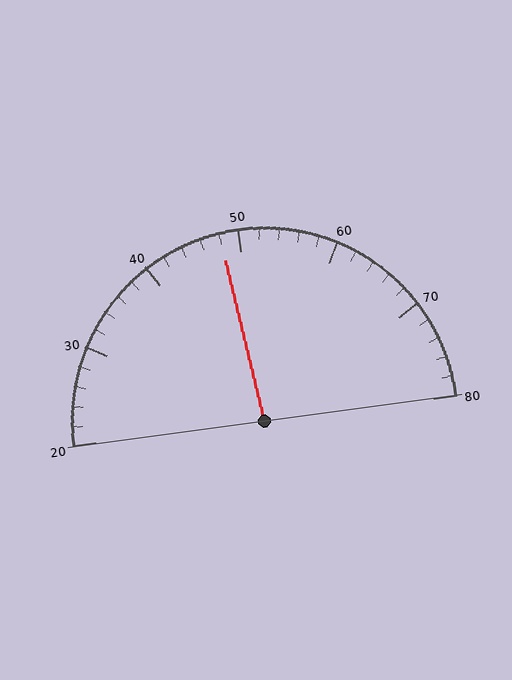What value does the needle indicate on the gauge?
The needle indicates approximately 48.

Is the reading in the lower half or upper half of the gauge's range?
The reading is in the lower half of the range (20 to 80).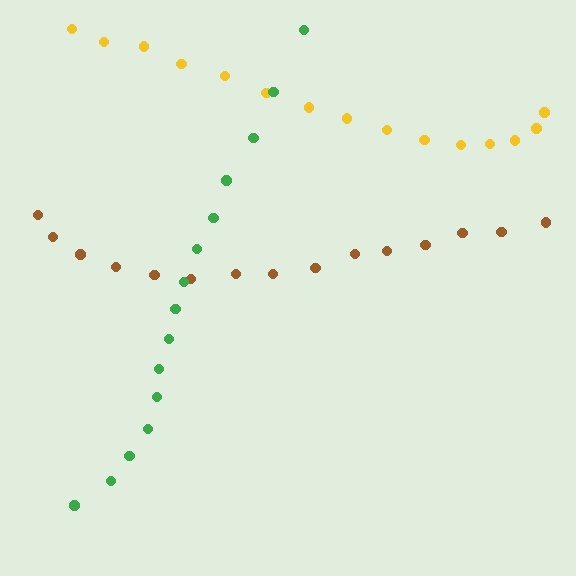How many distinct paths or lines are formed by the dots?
There are 3 distinct paths.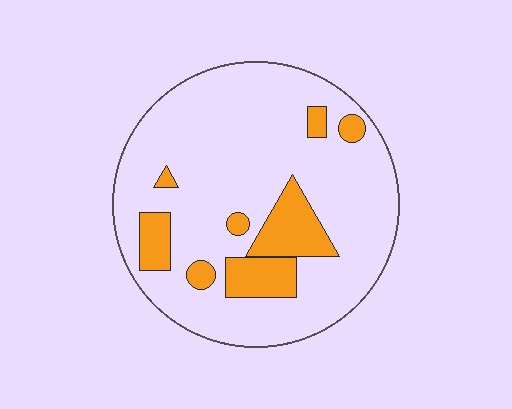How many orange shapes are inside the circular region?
8.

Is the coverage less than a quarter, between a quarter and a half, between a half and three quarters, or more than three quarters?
Less than a quarter.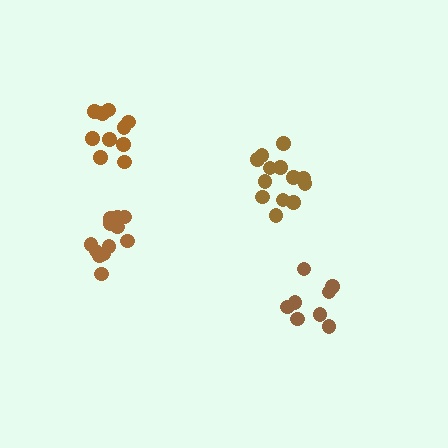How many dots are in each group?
Group 1: 13 dots, Group 2: 8 dots, Group 3: 12 dots, Group 4: 10 dots (43 total).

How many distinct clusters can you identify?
There are 4 distinct clusters.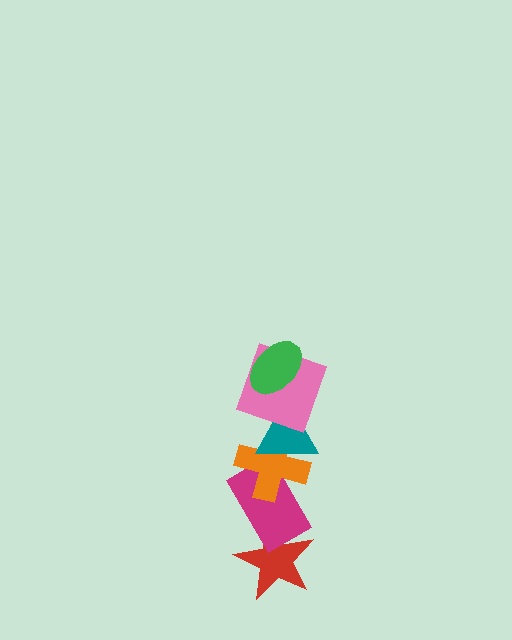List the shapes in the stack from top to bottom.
From top to bottom: the green ellipse, the pink square, the teal triangle, the orange cross, the magenta rectangle, the red star.